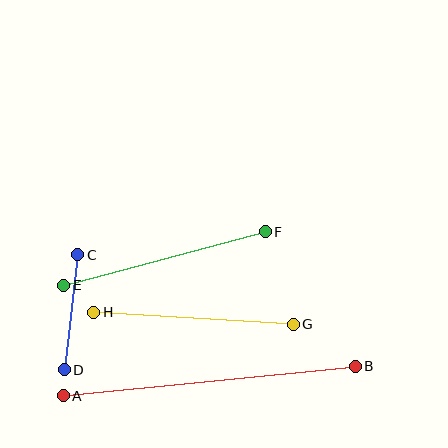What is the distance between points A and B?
The distance is approximately 293 pixels.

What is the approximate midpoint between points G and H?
The midpoint is at approximately (193, 318) pixels.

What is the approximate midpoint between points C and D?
The midpoint is at approximately (71, 312) pixels.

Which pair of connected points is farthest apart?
Points A and B are farthest apart.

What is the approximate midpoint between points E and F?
The midpoint is at approximately (165, 258) pixels.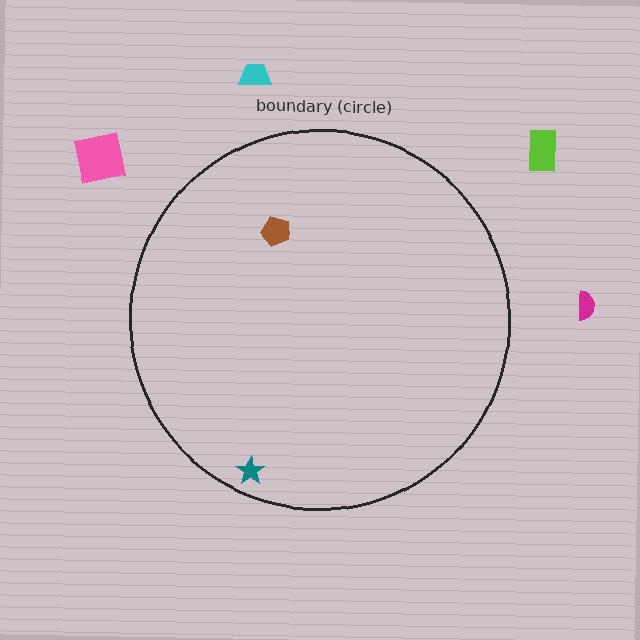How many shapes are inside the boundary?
2 inside, 4 outside.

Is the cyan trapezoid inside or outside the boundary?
Outside.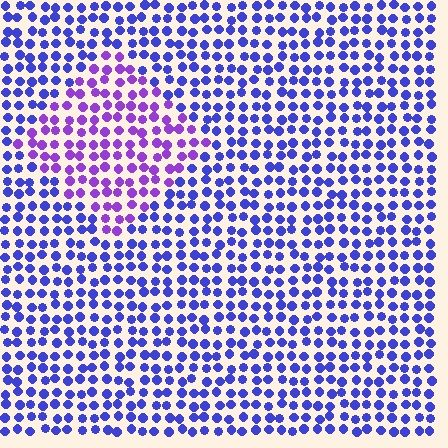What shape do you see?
I see a diamond.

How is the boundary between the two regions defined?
The boundary is defined purely by a slight shift in hue (about 38 degrees). Spacing, size, and orientation are identical on both sides.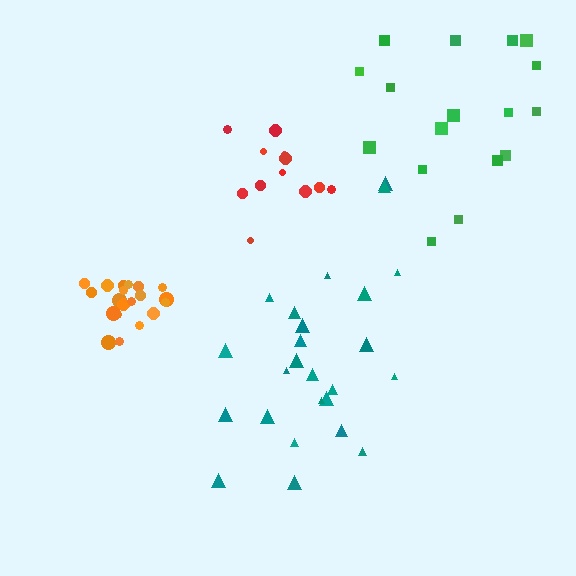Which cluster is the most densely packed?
Orange.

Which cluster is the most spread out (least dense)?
Green.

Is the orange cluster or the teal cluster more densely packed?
Orange.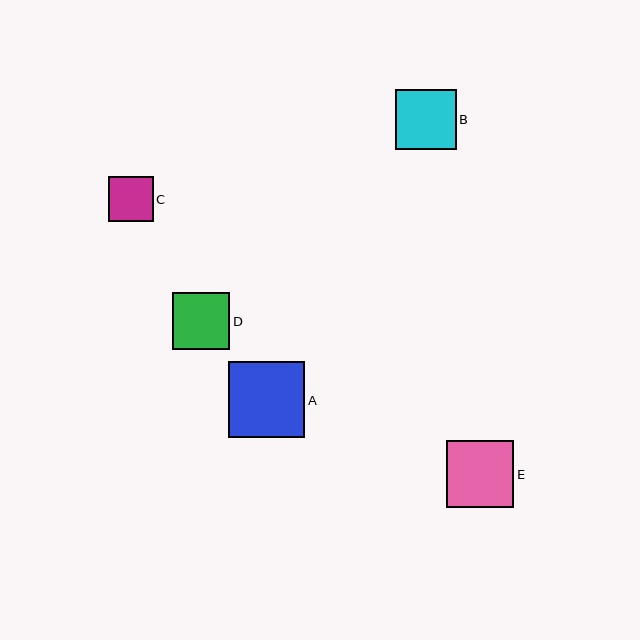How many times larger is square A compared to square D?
Square A is approximately 1.3 times the size of square D.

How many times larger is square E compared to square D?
Square E is approximately 1.2 times the size of square D.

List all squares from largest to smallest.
From largest to smallest: A, E, B, D, C.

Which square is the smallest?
Square C is the smallest with a size of approximately 45 pixels.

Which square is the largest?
Square A is the largest with a size of approximately 76 pixels.